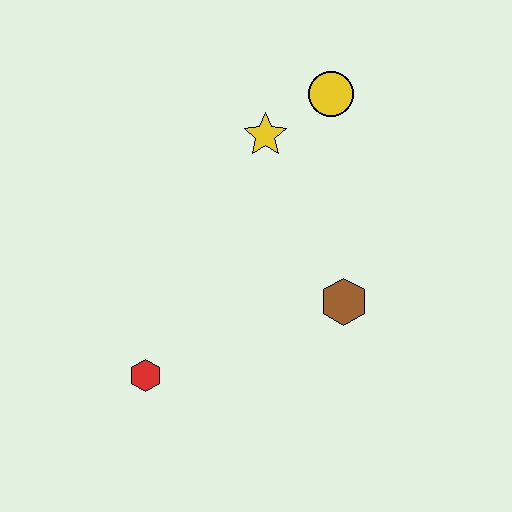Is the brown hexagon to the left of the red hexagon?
No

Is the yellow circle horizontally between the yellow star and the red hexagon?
No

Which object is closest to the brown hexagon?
The yellow star is closest to the brown hexagon.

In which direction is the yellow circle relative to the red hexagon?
The yellow circle is above the red hexagon.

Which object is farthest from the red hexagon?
The yellow circle is farthest from the red hexagon.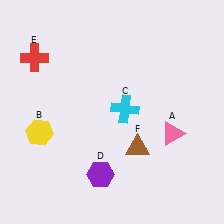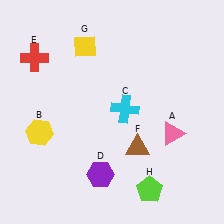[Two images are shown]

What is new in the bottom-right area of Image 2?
A lime pentagon (H) was added in the bottom-right area of Image 2.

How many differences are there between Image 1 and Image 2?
There are 2 differences between the two images.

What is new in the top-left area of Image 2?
A yellow diamond (G) was added in the top-left area of Image 2.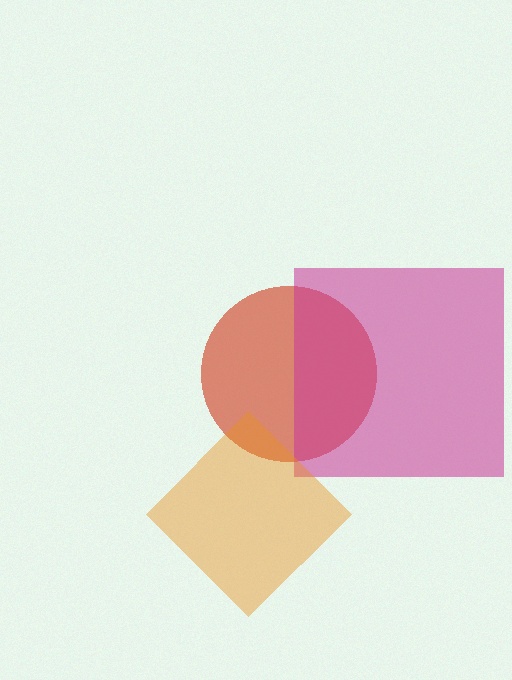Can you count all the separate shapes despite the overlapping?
Yes, there are 3 separate shapes.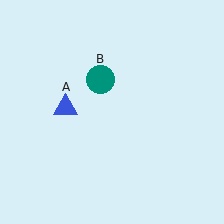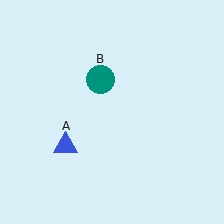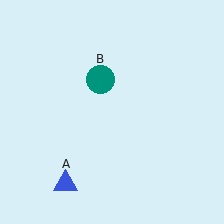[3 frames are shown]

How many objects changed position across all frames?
1 object changed position: blue triangle (object A).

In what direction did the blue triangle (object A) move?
The blue triangle (object A) moved down.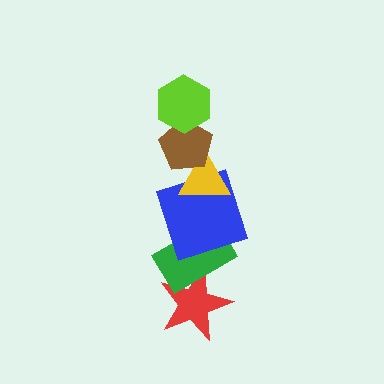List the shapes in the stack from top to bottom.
From top to bottom: the lime hexagon, the brown pentagon, the yellow triangle, the blue square, the green rectangle, the red star.